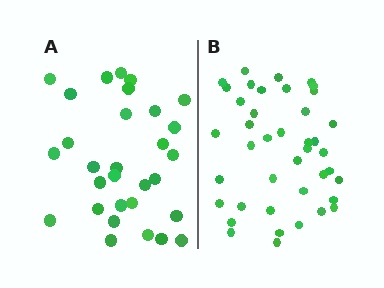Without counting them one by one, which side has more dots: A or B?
Region B (the right region) has more dots.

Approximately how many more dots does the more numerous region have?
Region B has roughly 12 or so more dots than region A.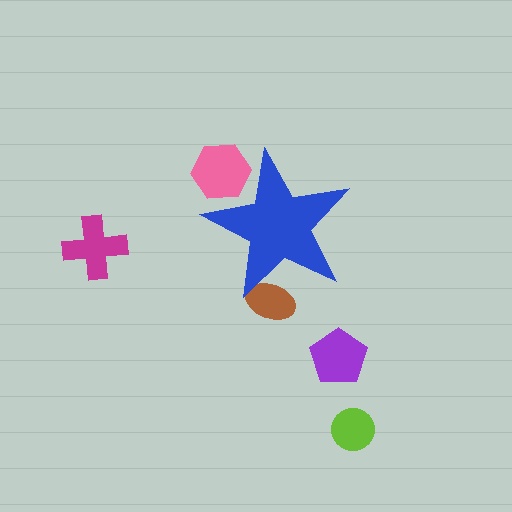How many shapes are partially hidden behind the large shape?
2 shapes are partially hidden.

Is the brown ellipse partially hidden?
Yes, the brown ellipse is partially hidden behind the blue star.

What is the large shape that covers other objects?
A blue star.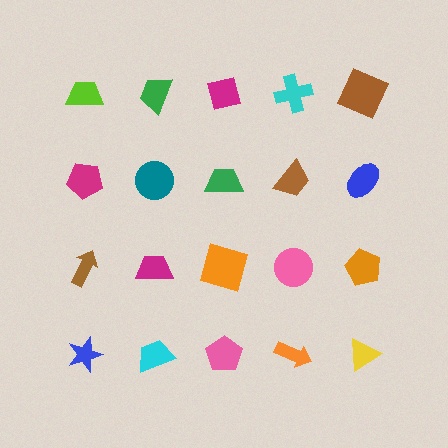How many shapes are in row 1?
5 shapes.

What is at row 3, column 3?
An orange square.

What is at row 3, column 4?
A pink circle.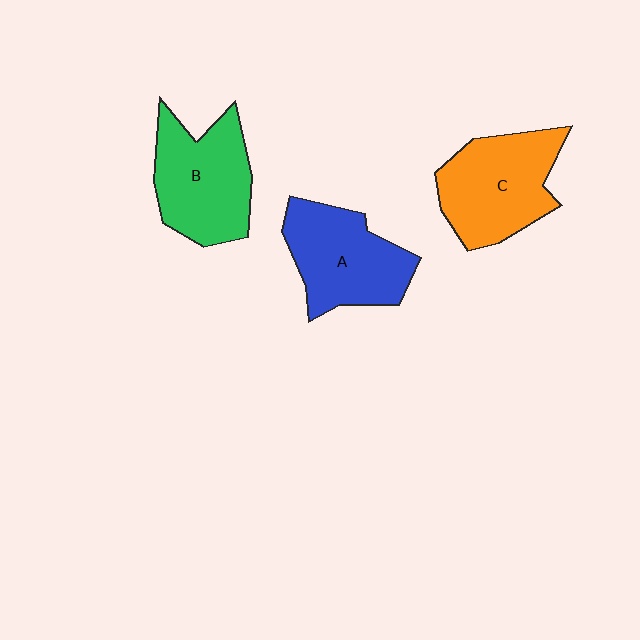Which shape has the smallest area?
Shape A (blue).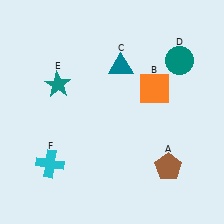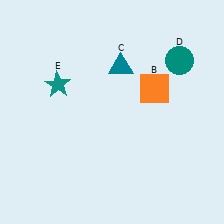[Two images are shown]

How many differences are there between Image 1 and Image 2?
There are 2 differences between the two images.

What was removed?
The brown pentagon (A), the cyan cross (F) were removed in Image 2.